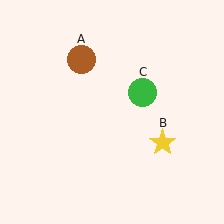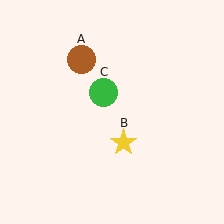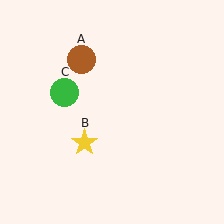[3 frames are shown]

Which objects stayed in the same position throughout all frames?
Brown circle (object A) remained stationary.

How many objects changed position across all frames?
2 objects changed position: yellow star (object B), green circle (object C).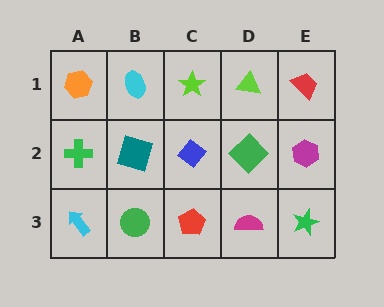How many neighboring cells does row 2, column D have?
4.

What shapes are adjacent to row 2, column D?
A lime triangle (row 1, column D), a magenta semicircle (row 3, column D), a blue diamond (row 2, column C), a magenta hexagon (row 2, column E).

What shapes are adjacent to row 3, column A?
A green cross (row 2, column A), a green circle (row 3, column B).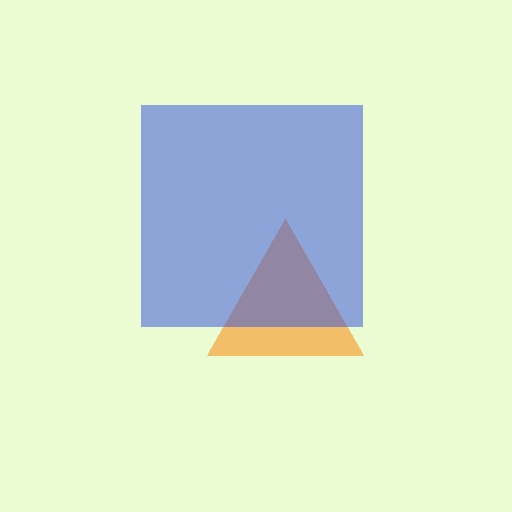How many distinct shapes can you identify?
There are 2 distinct shapes: an orange triangle, a blue square.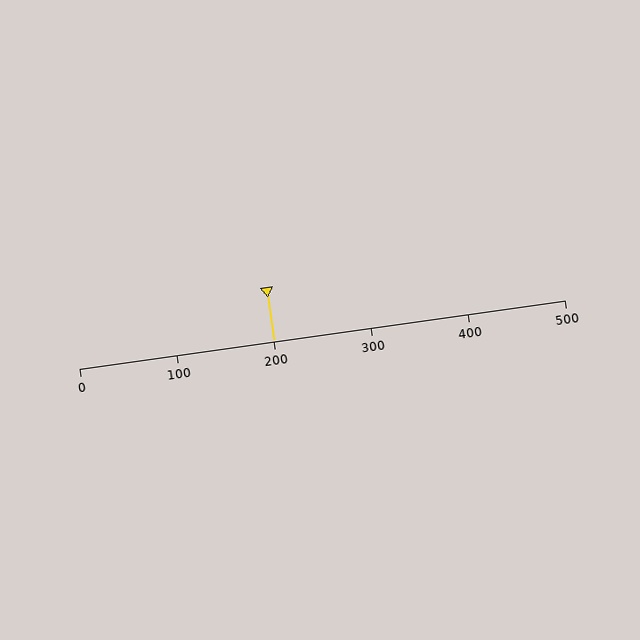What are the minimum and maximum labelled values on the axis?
The axis runs from 0 to 500.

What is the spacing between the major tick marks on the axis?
The major ticks are spaced 100 apart.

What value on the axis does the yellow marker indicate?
The marker indicates approximately 200.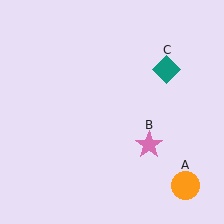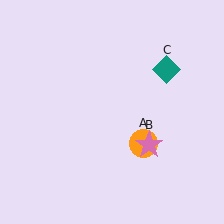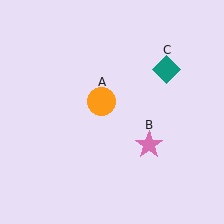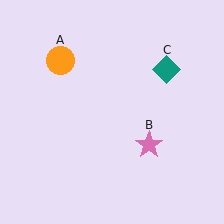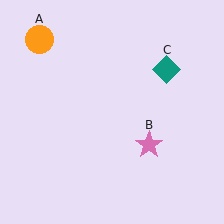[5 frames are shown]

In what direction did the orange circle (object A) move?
The orange circle (object A) moved up and to the left.